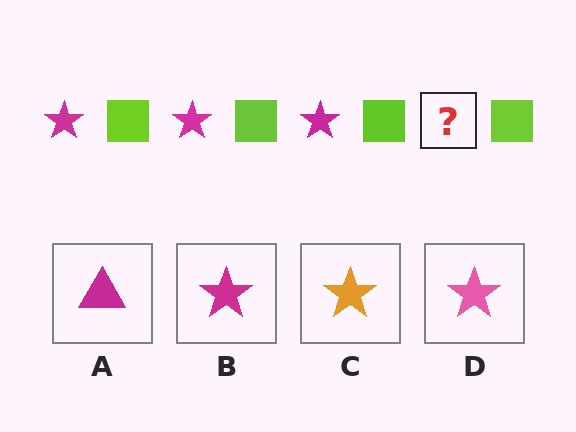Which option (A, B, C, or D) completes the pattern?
B.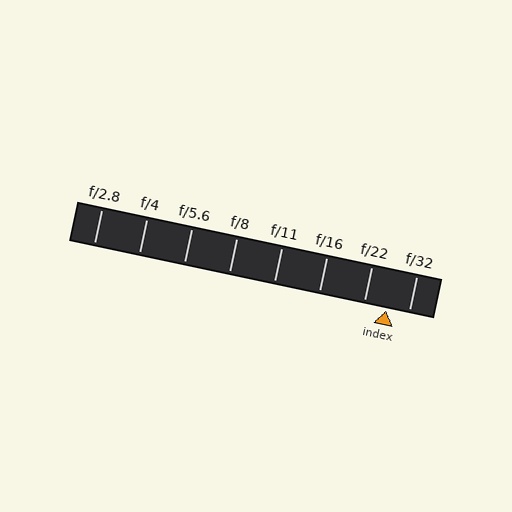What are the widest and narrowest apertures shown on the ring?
The widest aperture shown is f/2.8 and the narrowest is f/32.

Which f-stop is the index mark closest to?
The index mark is closest to f/32.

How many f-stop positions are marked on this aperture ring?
There are 8 f-stop positions marked.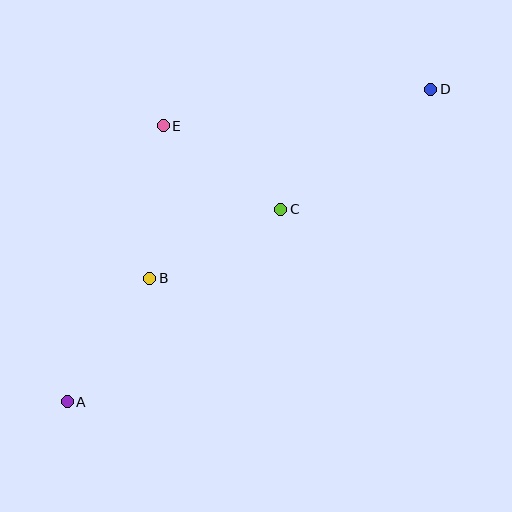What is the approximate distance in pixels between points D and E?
The distance between D and E is approximately 270 pixels.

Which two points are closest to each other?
Points C and E are closest to each other.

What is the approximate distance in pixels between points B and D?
The distance between B and D is approximately 339 pixels.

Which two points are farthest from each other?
Points A and D are farthest from each other.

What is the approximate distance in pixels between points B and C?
The distance between B and C is approximately 148 pixels.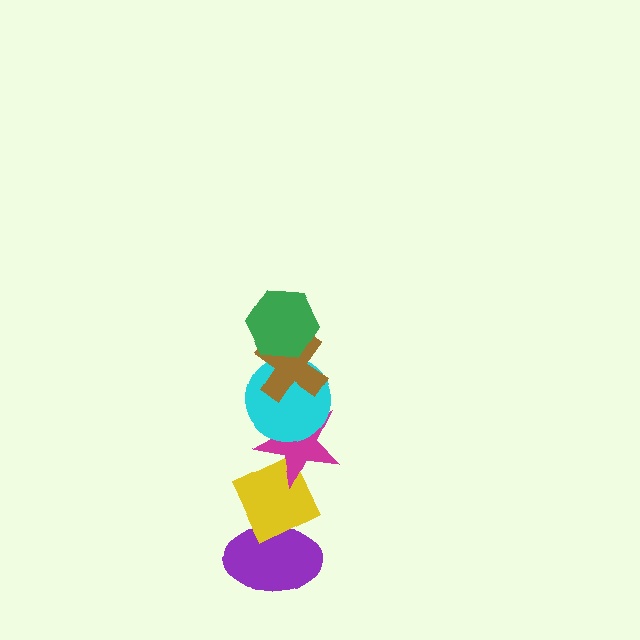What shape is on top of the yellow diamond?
The magenta star is on top of the yellow diamond.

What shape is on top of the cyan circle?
The brown cross is on top of the cyan circle.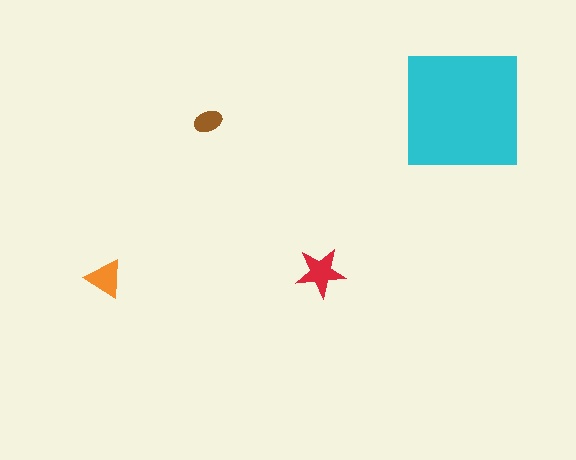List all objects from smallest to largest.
The brown ellipse, the orange triangle, the red star, the cyan square.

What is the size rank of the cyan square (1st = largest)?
1st.